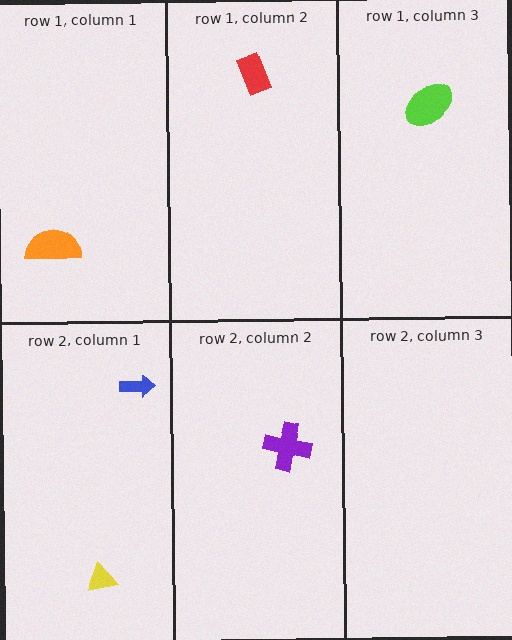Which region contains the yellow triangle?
The row 2, column 1 region.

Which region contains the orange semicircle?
The row 1, column 1 region.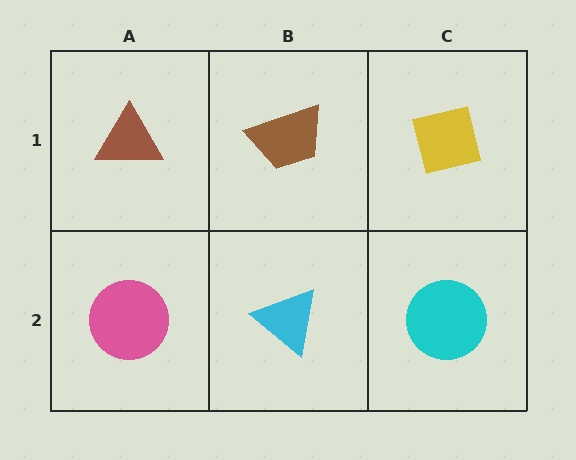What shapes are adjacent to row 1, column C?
A cyan circle (row 2, column C), a brown trapezoid (row 1, column B).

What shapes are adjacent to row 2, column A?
A brown triangle (row 1, column A), a cyan triangle (row 2, column B).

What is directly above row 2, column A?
A brown triangle.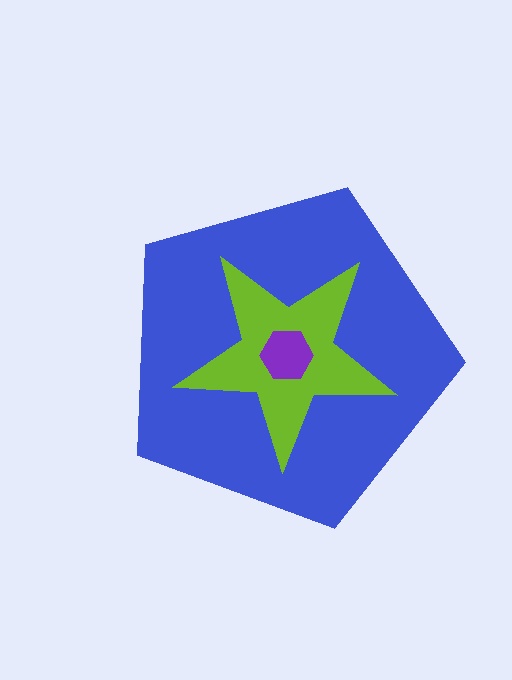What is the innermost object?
The purple hexagon.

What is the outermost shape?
The blue pentagon.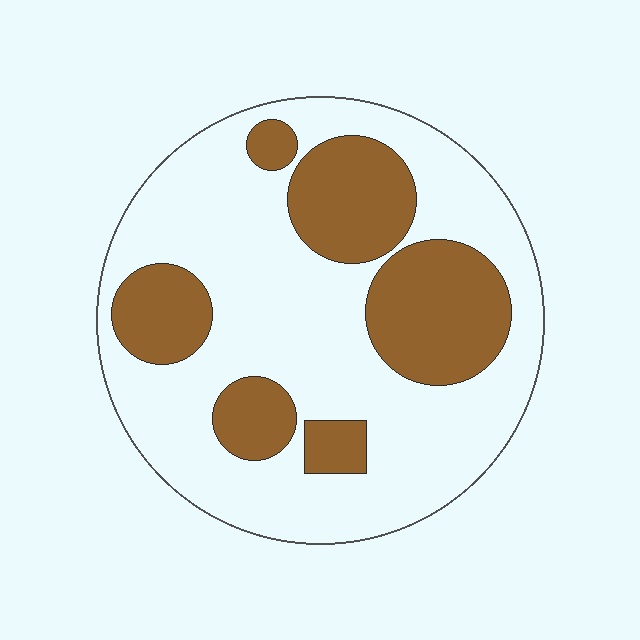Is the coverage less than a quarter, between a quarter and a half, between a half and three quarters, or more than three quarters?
Between a quarter and a half.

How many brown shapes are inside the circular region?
6.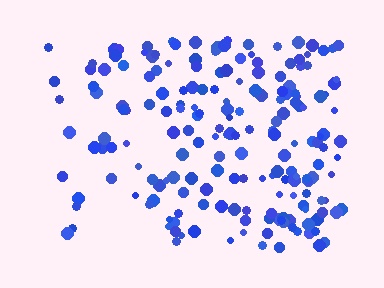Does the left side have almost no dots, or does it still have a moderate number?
Still a moderate number, just noticeably fewer than the right.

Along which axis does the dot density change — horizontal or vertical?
Horizontal.